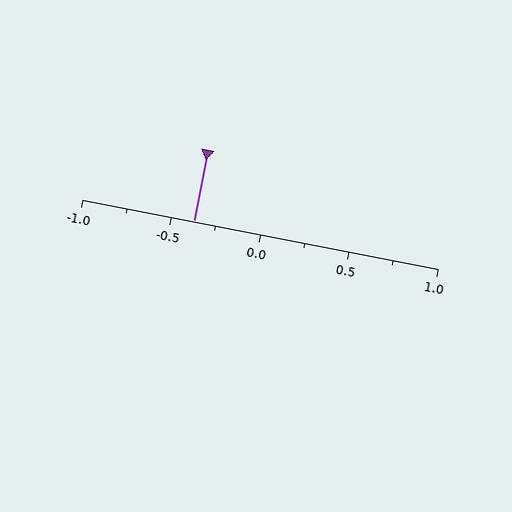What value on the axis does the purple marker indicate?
The marker indicates approximately -0.38.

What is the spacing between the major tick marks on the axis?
The major ticks are spaced 0.5 apart.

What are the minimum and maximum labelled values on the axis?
The axis runs from -1.0 to 1.0.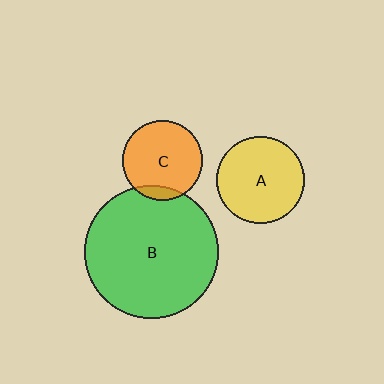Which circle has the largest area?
Circle B (green).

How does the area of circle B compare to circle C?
Approximately 2.8 times.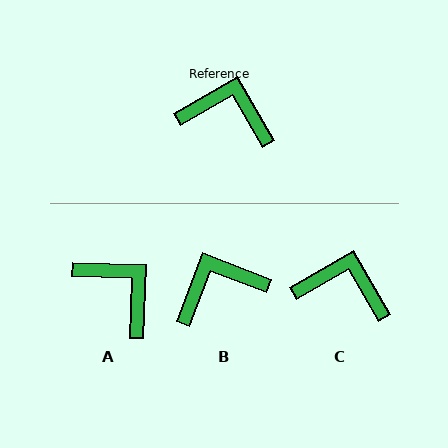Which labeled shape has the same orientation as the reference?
C.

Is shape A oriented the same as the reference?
No, it is off by about 32 degrees.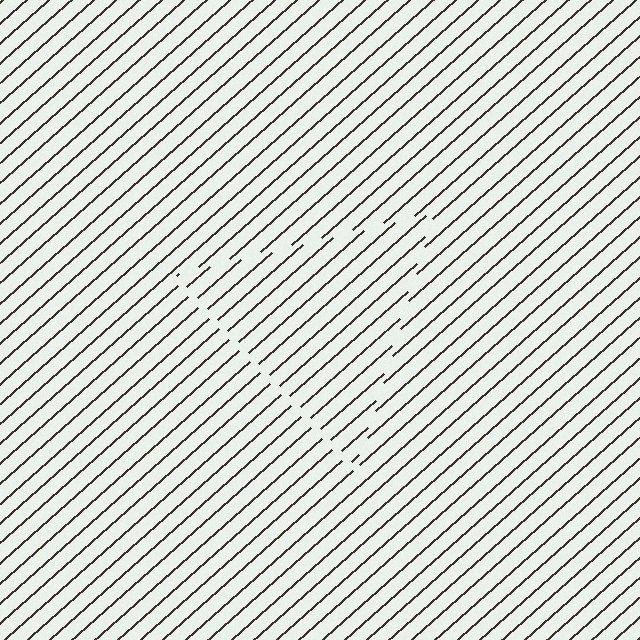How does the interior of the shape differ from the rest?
The interior of the shape contains the same grating, shifted by half a period — the contour is defined by the phase discontinuity where line-ends from the inner and outer gratings abut.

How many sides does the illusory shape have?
3 sides — the line-ends trace a triangle.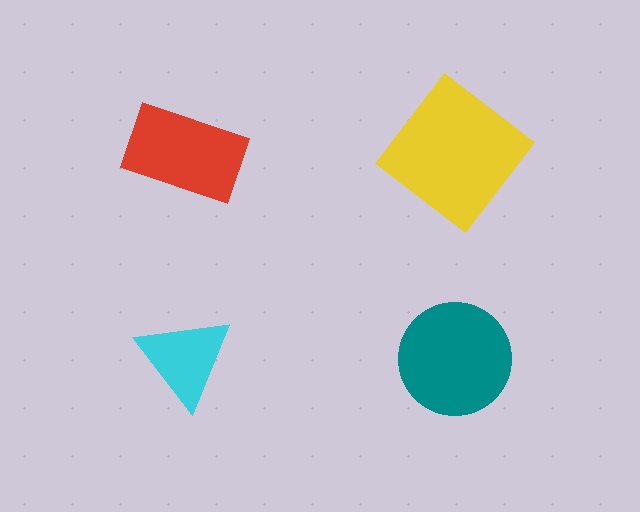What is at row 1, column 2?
A yellow diamond.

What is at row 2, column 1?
A cyan triangle.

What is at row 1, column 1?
A red rectangle.